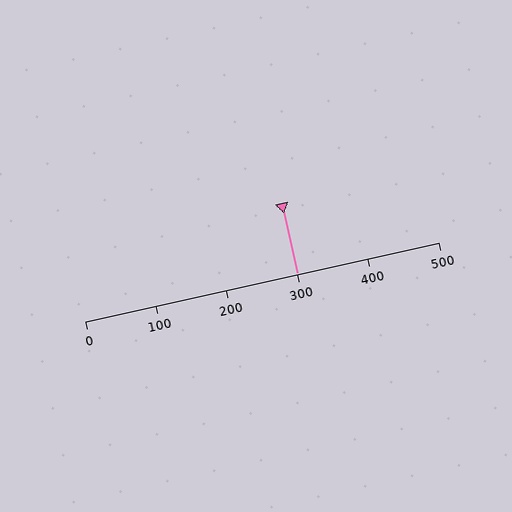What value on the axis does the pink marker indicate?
The marker indicates approximately 300.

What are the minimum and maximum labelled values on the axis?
The axis runs from 0 to 500.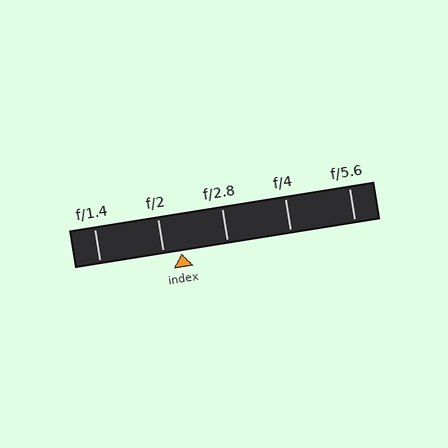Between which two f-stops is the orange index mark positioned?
The index mark is between f/2 and f/2.8.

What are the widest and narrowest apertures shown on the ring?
The widest aperture shown is f/1.4 and the narrowest is f/5.6.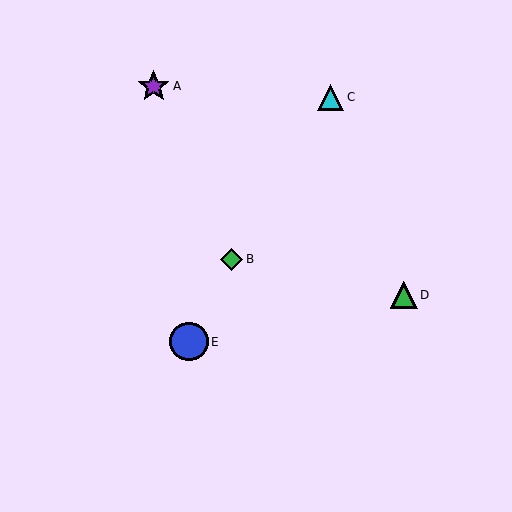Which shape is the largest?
The blue circle (labeled E) is the largest.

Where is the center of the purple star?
The center of the purple star is at (154, 86).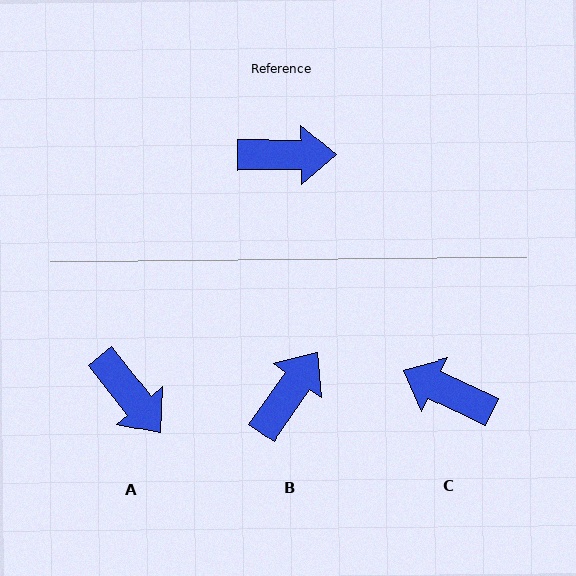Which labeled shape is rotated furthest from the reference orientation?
C, about 155 degrees away.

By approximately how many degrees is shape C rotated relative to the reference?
Approximately 155 degrees counter-clockwise.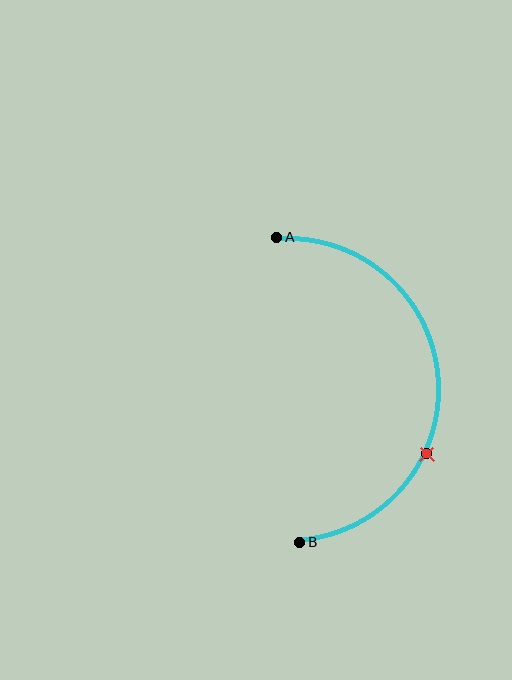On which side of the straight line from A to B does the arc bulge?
The arc bulges to the right of the straight line connecting A and B.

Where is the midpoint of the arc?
The arc midpoint is the point on the curve farthest from the straight line joining A and B. It sits to the right of that line.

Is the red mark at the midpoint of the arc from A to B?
No. The red mark lies on the arc but is closer to endpoint B. The arc midpoint would be at the point on the curve equidistant along the arc from both A and B.